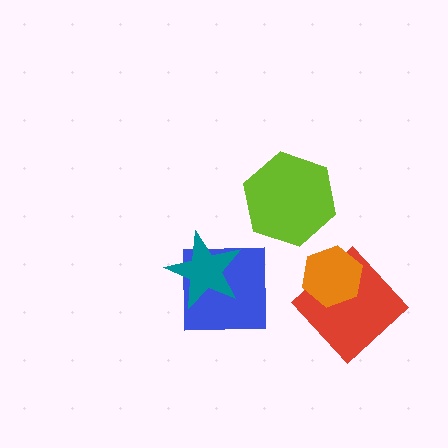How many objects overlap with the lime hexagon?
0 objects overlap with the lime hexagon.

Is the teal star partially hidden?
No, no other shape covers it.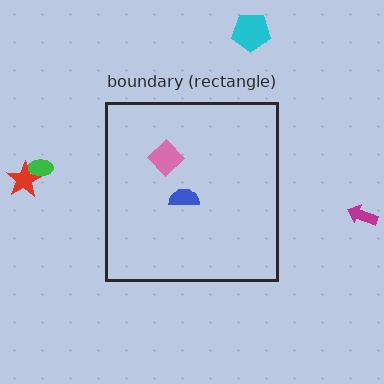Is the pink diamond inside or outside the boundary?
Inside.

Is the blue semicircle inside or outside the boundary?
Inside.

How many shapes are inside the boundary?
2 inside, 4 outside.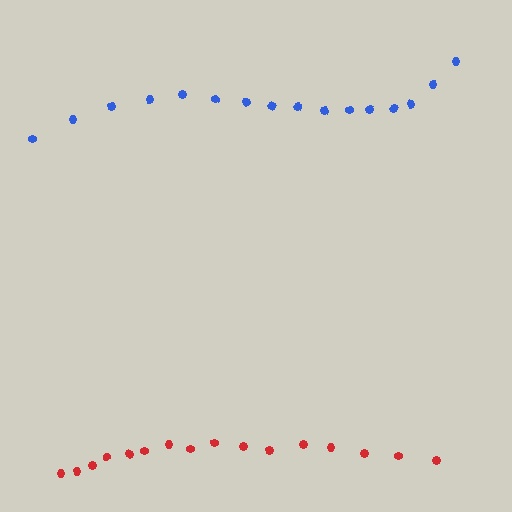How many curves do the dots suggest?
There are 2 distinct paths.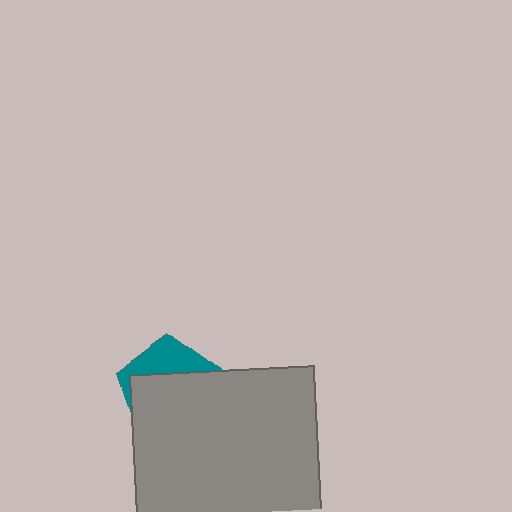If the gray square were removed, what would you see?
You would see the complete teal pentagon.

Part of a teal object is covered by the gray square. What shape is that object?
It is a pentagon.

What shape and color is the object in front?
The object in front is a gray square.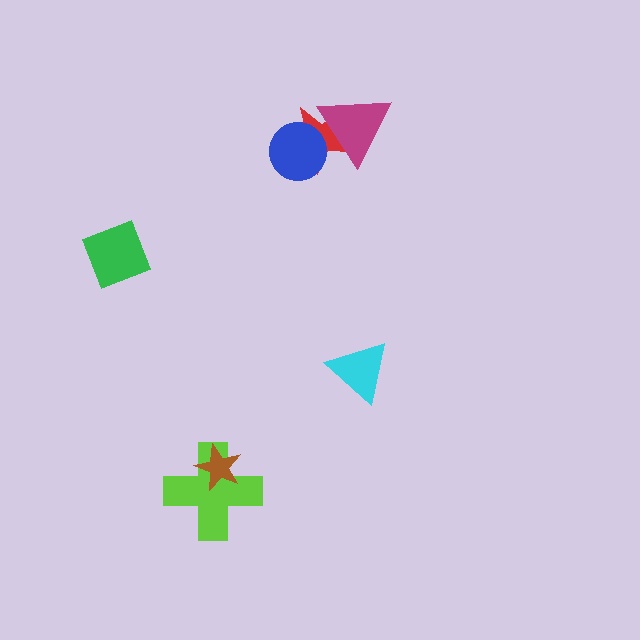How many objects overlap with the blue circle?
2 objects overlap with the blue circle.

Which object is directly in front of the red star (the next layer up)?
The magenta triangle is directly in front of the red star.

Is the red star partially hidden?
Yes, it is partially covered by another shape.